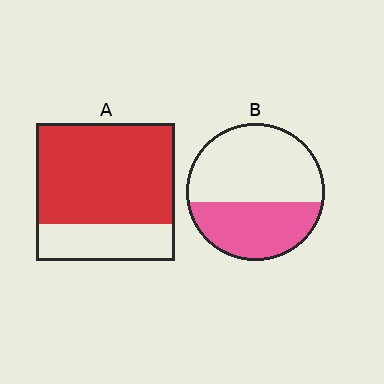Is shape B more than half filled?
No.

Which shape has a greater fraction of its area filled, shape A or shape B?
Shape A.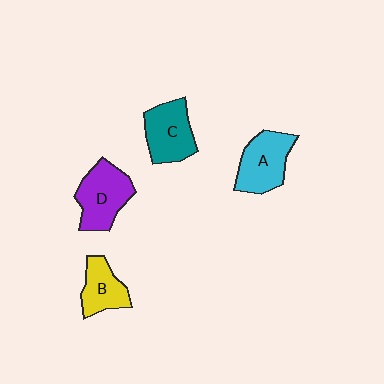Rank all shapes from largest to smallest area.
From largest to smallest: D (purple), A (cyan), C (teal), B (yellow).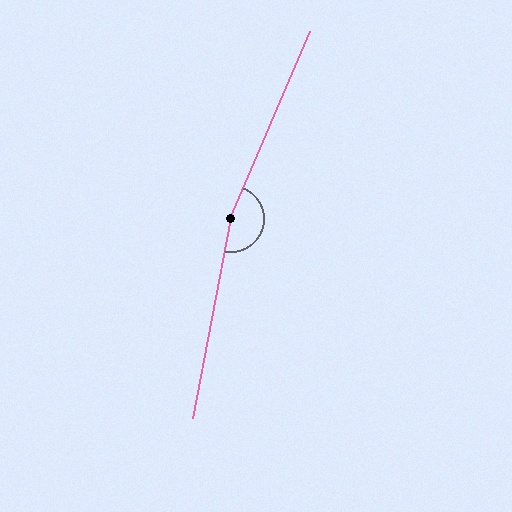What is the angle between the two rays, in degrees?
Approximately 168 degrees.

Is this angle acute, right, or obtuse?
It is obtuse.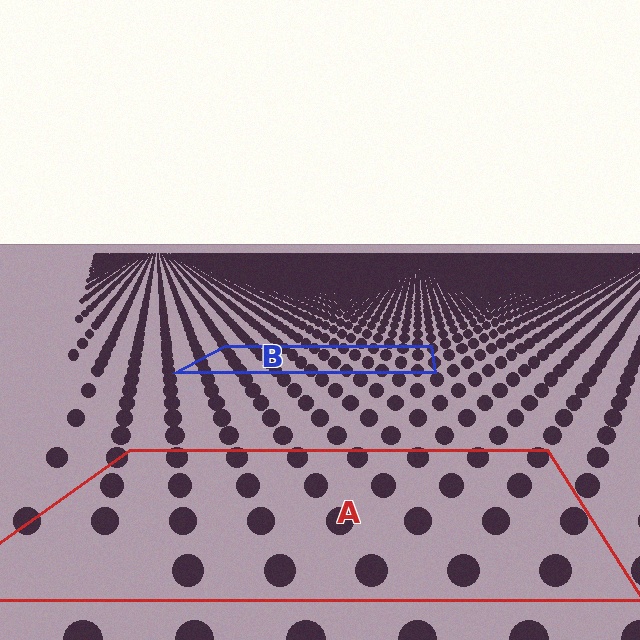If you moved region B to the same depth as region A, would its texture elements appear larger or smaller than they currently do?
They would appear larger. At a closer depth, the same texture elements are projected at a bigger on-screen size.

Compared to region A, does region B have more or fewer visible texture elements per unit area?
Region B has more texture elements per unit area — they are packed more densely because it is farther away.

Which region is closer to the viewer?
Region A is closer. The texture elements there are larger and more spread out.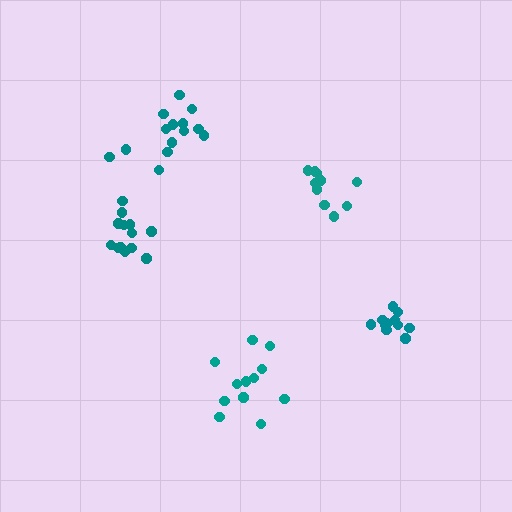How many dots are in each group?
Group 1: 14 dots, Group 2: 12 dots, Group 3: 10 dots, Group 4: 11 dots, Group 5: 13 dots (60 total).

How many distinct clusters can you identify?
There are 5 distinct clusters.